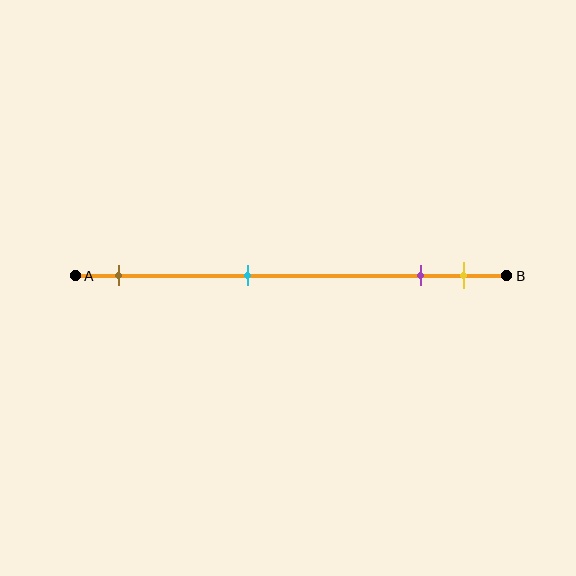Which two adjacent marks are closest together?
The purple and yellow marks are the closest adjacent pair.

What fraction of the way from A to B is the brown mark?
The brown mark is approximately 10% (0.1) of the way from A to B.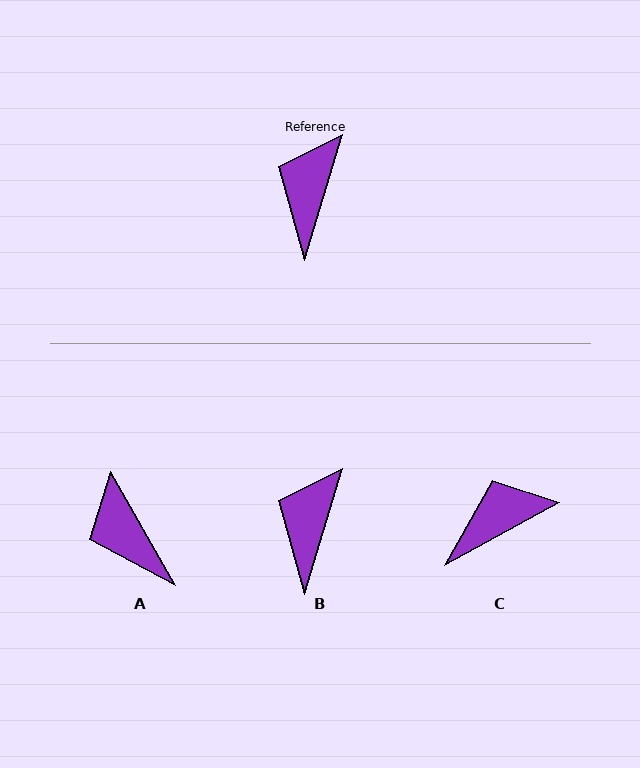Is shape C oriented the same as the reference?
No, it is off by about 45 degrees.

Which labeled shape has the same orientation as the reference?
B.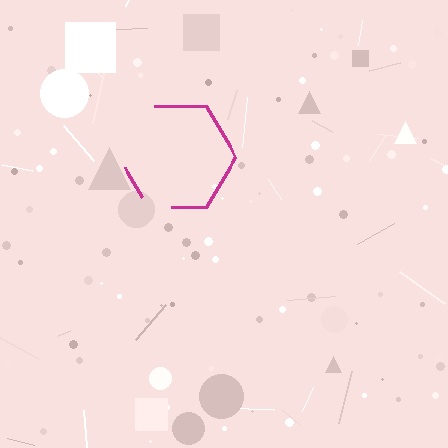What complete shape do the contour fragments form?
The contour fragments form a hexagon.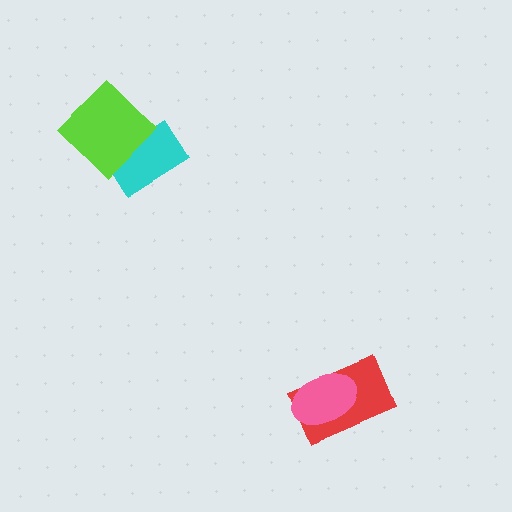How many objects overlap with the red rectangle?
1 object overlaps with the red rectangle.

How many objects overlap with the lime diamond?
1 object overlaps with the lime diamond.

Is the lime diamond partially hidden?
No, no other shape covers it.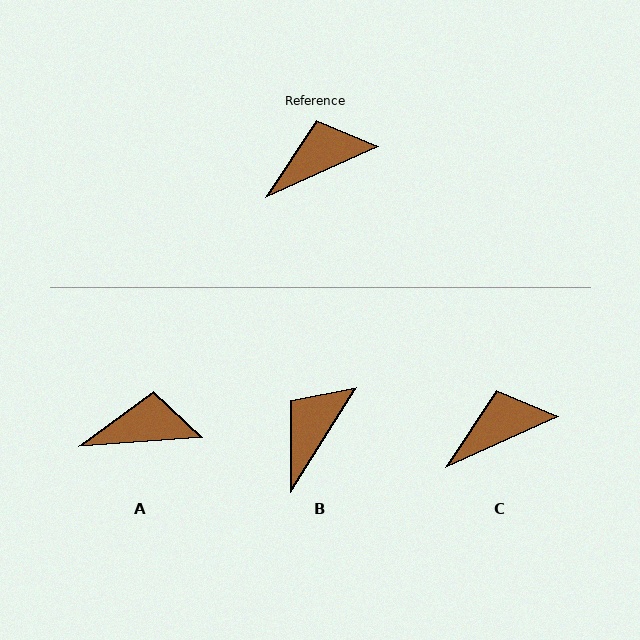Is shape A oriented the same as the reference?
No, it is off by about 20 degrees.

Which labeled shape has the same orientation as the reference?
C.